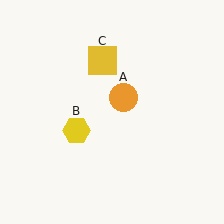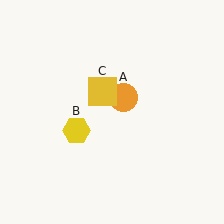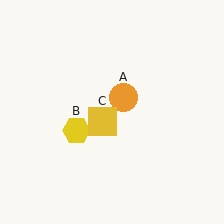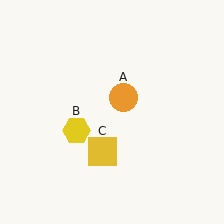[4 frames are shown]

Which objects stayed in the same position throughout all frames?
Orange circle (object A) and yellow hexagon (object B) remained stationary.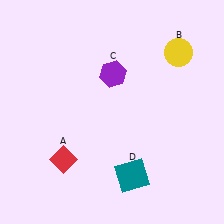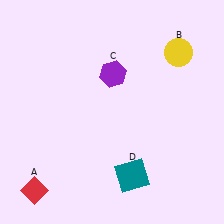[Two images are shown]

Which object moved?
The red diamond (A) moved down.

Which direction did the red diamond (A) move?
The red diamond (A) moved down.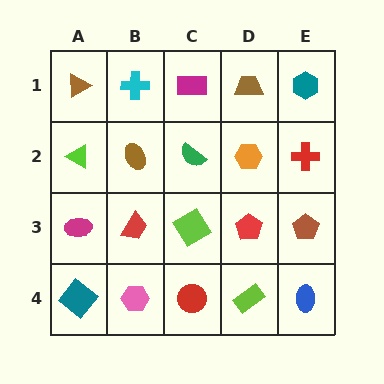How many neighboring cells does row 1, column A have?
2.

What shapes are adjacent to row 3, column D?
An orange hexagon (row 2, column D), a lime rectangle (row 4, column D), a lime diamond (row 3, column C), a brown pentagon (row 3, column E).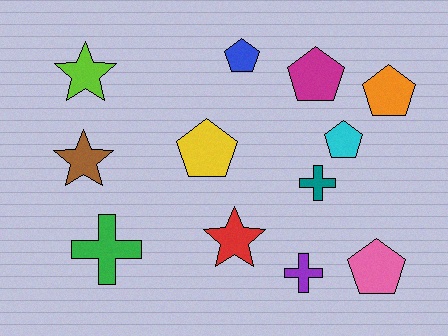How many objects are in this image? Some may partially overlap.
There are 12 objects.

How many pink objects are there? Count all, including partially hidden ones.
There is 1 pink object.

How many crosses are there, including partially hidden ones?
There are 3 crosses.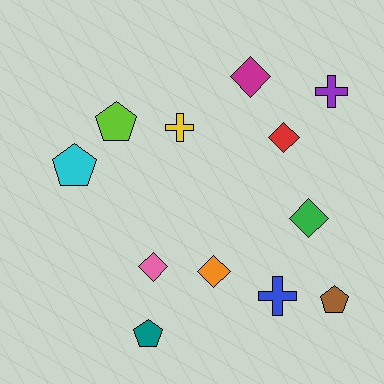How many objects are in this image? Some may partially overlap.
There are 12 objects.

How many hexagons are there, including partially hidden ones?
There are no hexagons.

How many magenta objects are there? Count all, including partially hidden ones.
There is 1 magenta object.